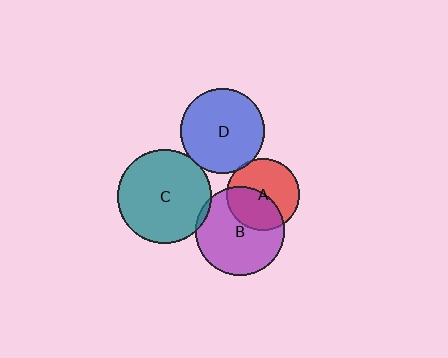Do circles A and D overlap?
Yes.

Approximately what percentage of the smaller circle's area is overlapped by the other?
Approximately 5%.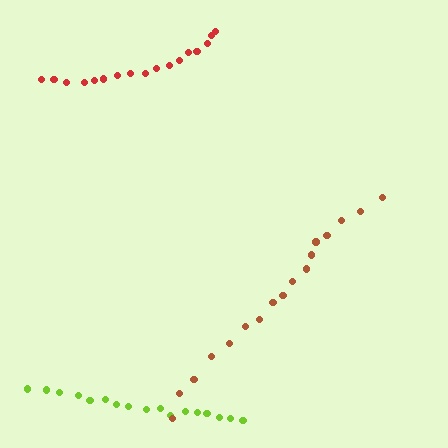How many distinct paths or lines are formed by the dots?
There are 3 distinct paths.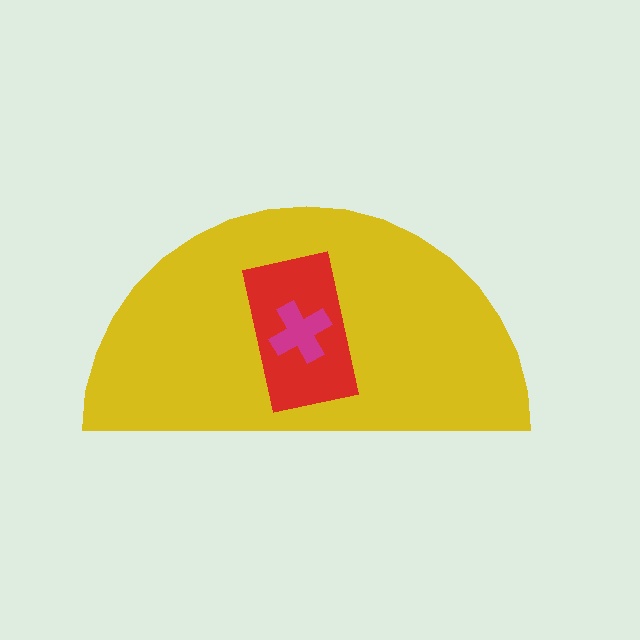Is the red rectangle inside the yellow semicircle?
Yes.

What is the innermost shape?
The magenta cross.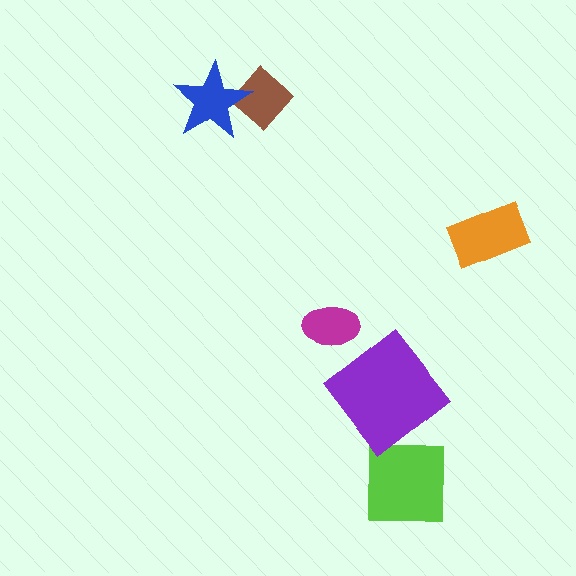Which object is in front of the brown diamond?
The blue star is in front of the brown diamond.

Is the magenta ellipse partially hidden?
No, no other shape covers it.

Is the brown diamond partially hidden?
Yes, it is partially covered by another shape.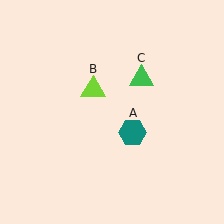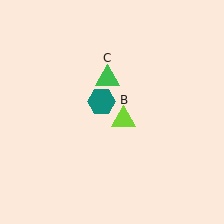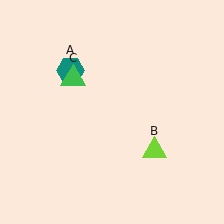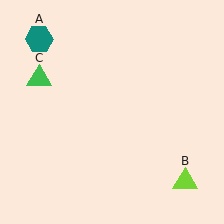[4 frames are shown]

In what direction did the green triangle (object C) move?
The green triangle (object C) moved left.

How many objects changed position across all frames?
3 objects changed position: teal hexagon (object A), lime triangle (object B), green triangle (object C).